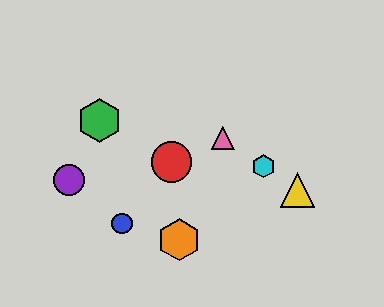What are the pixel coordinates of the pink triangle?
The pink triangle is at (223, 138).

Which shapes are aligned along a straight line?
The yellow triangle, the cyan hexagon, the pink triangle are aligned along a straight line.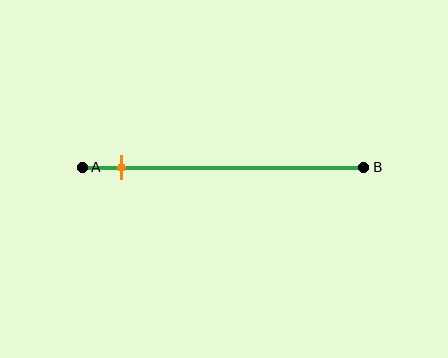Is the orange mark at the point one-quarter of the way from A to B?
No, the mark is at about 15% from A, not at the 25% one-quarter point.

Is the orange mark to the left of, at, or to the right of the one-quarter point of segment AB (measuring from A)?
The orange mark is to the left of the one-quarter point of segment AB.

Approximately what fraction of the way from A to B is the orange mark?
The orange mark is approximately 15% of the way from A to B.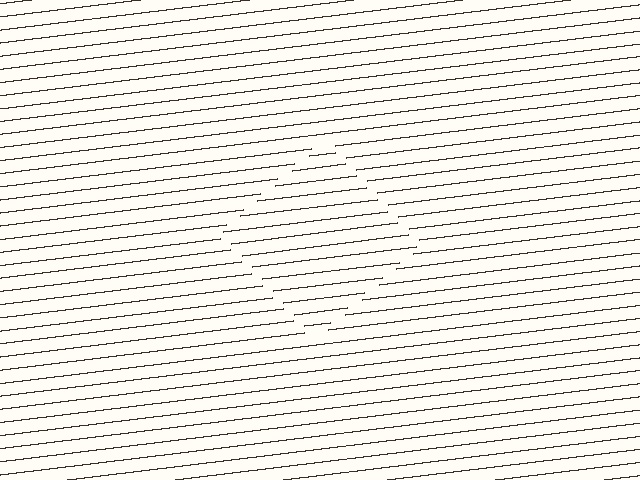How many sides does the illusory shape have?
4 sides — the line-ends trace a square.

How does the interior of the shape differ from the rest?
The interior of the shape contains the same grating, shifted by half a period — the contour is defined by the phase discontinuity where line-ends from the inner and outer gratings abut.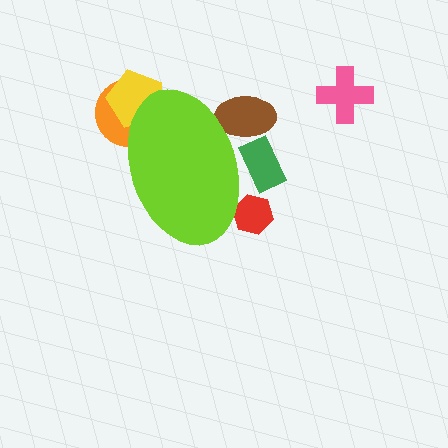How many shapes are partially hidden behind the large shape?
5 shapes are partially hidden.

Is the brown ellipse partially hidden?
Yes, the brown ellipse is partially hidden behind the lime ellipse.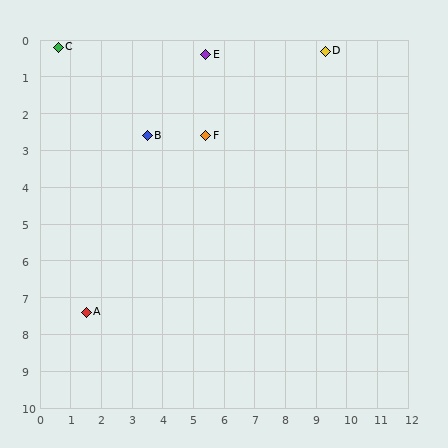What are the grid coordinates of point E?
Point E is at approximately (5.4, 0.4).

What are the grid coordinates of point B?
Point B is at approximately (3.5, 2.6).